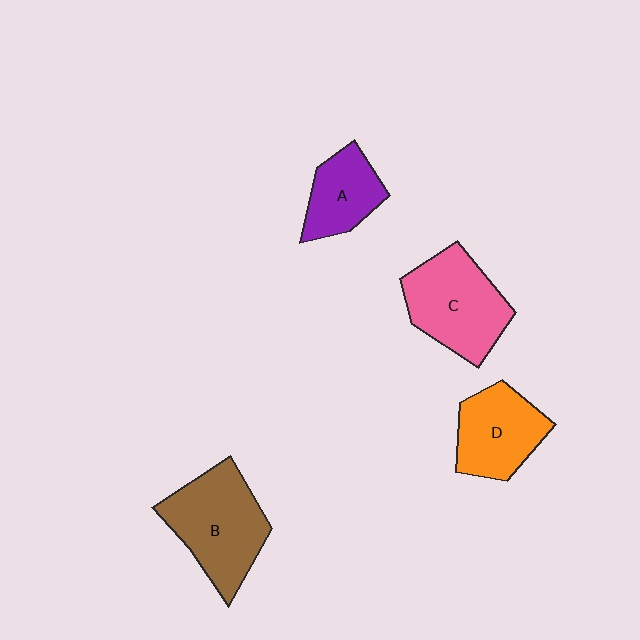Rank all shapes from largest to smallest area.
From largest to smallest: B (brown), C (pink), D (orange), A (purple).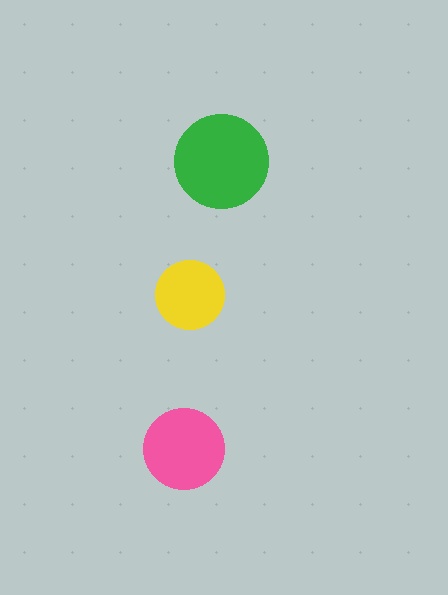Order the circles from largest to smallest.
the green one, the pink one, the yellow one.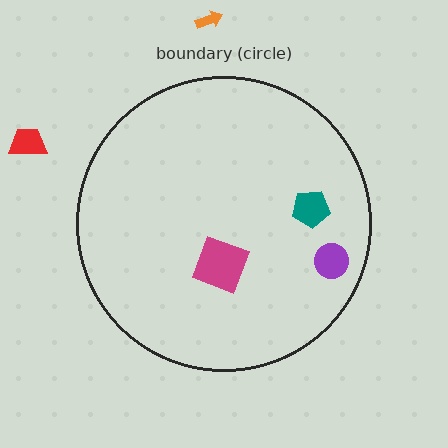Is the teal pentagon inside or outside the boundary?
Inside.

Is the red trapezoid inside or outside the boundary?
Outside.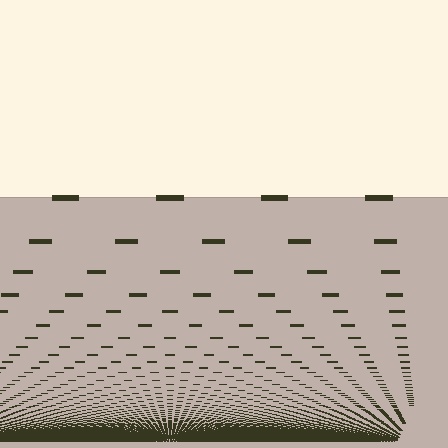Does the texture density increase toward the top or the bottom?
Density increases toward the bottom.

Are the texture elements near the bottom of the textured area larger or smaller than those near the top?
Smaller. The gradient is inverted — elements near the bottom are smaller and denser.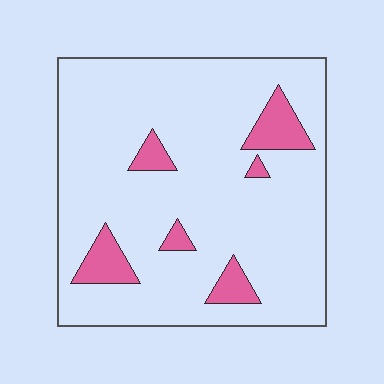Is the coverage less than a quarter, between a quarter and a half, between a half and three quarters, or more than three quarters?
Less than a quarter.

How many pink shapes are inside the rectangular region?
6.